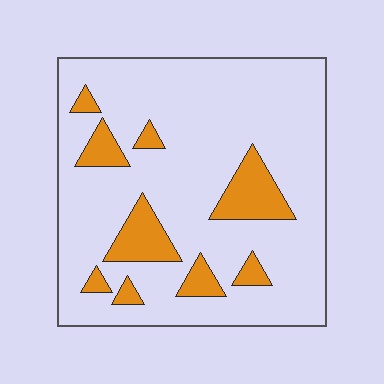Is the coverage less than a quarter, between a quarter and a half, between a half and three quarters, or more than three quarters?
Less than a quarter.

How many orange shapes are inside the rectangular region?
9.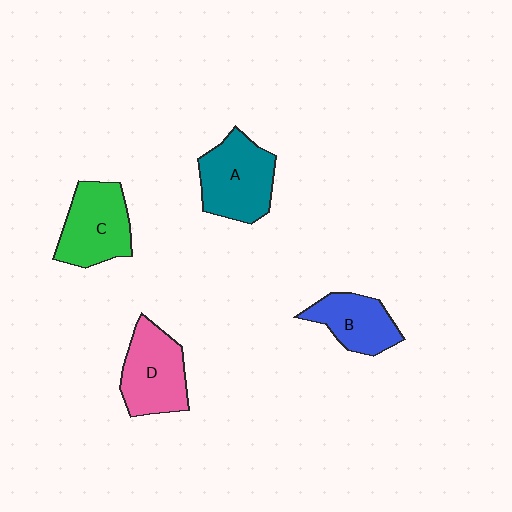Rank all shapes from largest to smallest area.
From largest to smallest: A (teal), C (green), D (pink), B (blue).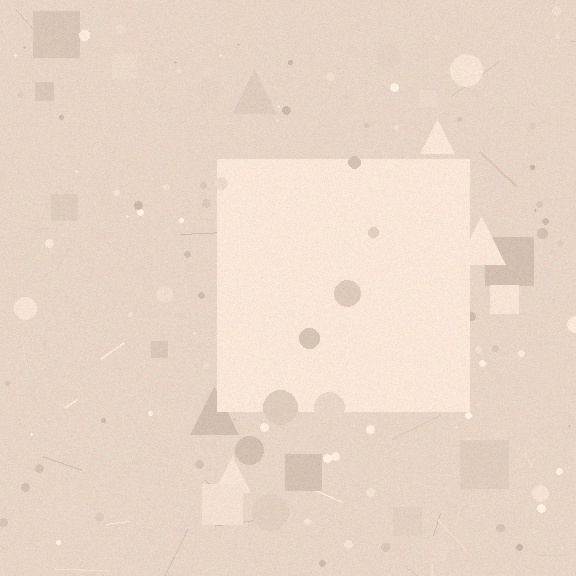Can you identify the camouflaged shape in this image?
The camouflaged shape is a square.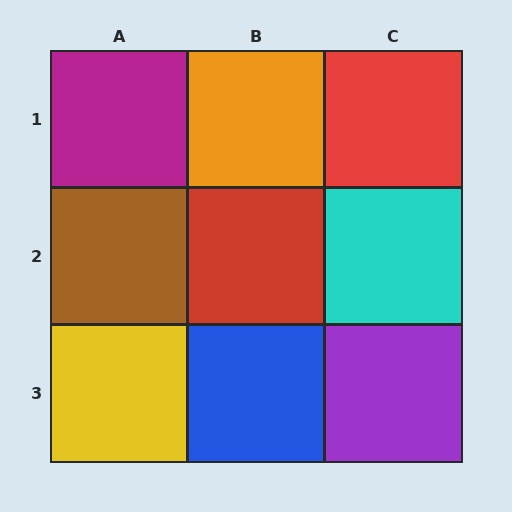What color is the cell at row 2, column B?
Red.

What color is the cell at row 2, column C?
Cyan.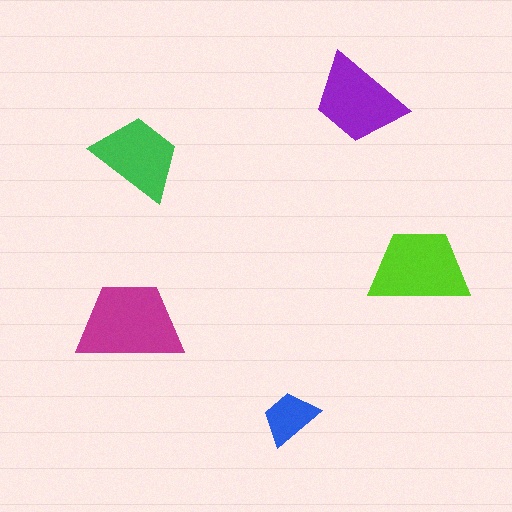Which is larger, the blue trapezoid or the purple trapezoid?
The purple one.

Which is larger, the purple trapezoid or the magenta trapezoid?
The magenta one.